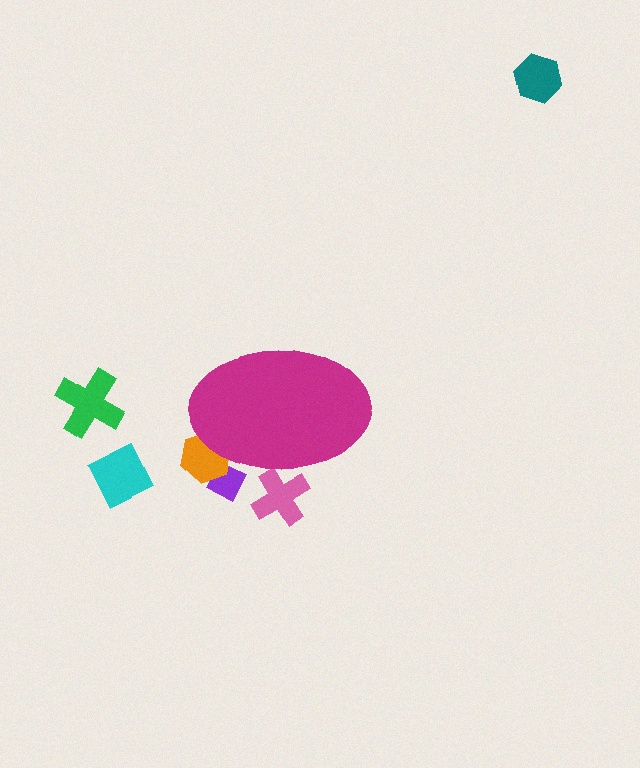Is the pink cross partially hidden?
Yes, the pink cross is partially hidden behind the magenta ellipse.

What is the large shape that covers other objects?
A magenta ellipse.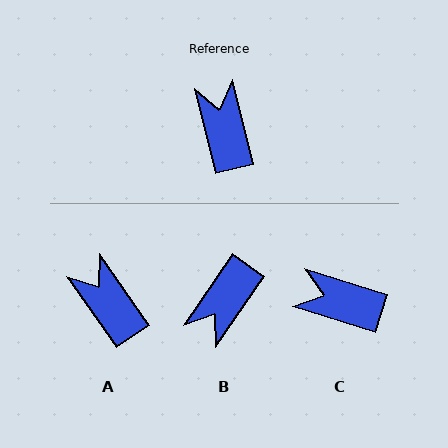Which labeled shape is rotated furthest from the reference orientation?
B, about 132 degrees away.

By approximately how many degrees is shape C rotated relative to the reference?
Approximately 59 degrees counter-clockwise.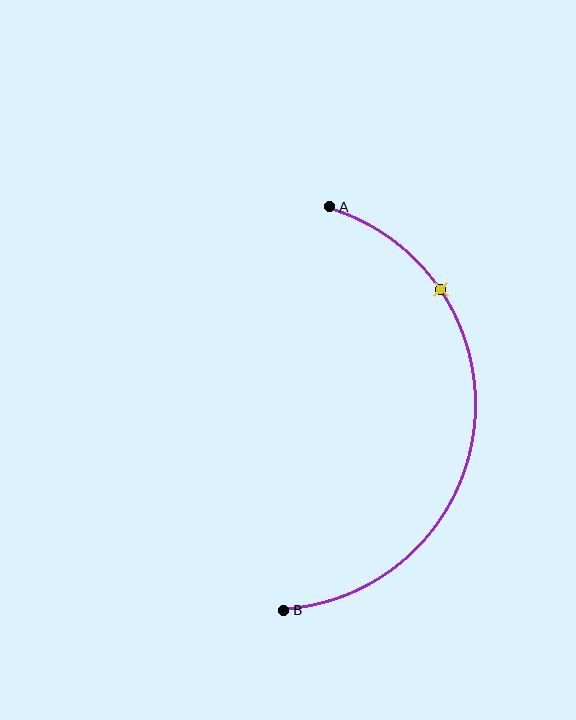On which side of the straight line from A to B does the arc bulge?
The arc bulges to the right of the straight line connecting A and B.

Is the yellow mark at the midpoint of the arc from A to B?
No. The yellow mark lies on the arc but is closer to endpoint A. The arc midpoint would be at the point on the curve equidistant along the arc from both A and B.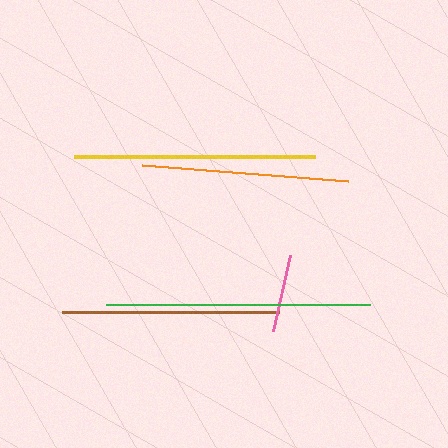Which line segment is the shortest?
The pink line is the shortest at approximately 78 pixels.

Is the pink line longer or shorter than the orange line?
The orange line is longer than the pink line.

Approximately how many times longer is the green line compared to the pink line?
The green line is approximately 3.4 times the length of the pink line.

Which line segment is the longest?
The green line is the longest at approximately 265 pixels.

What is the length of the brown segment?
The brown segment is approximately 218 pixels long.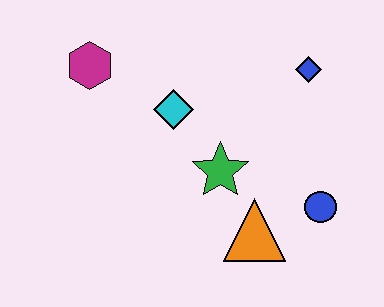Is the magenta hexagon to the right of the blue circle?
No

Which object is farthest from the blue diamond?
The magenta hexagon is farthest from the blue diamond.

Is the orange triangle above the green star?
No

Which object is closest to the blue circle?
The orange triangle is closest to the blue circle.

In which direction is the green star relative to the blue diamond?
The green star is below the blue diamond.